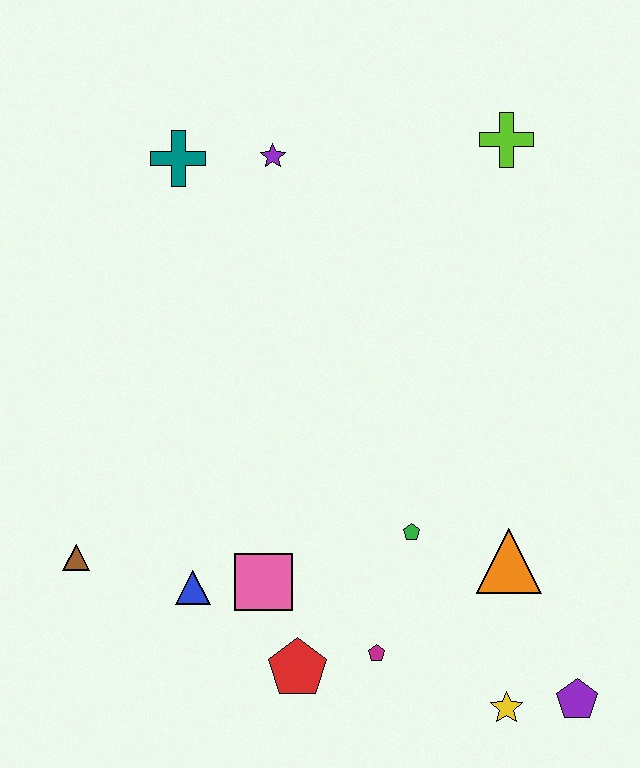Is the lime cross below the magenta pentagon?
No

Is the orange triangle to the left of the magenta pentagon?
No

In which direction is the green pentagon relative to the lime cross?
The green pentagon is below the lime cross.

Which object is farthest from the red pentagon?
The lime cross is farthest from the red pentagon.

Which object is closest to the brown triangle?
The blue triangle is closest to the brown triangle.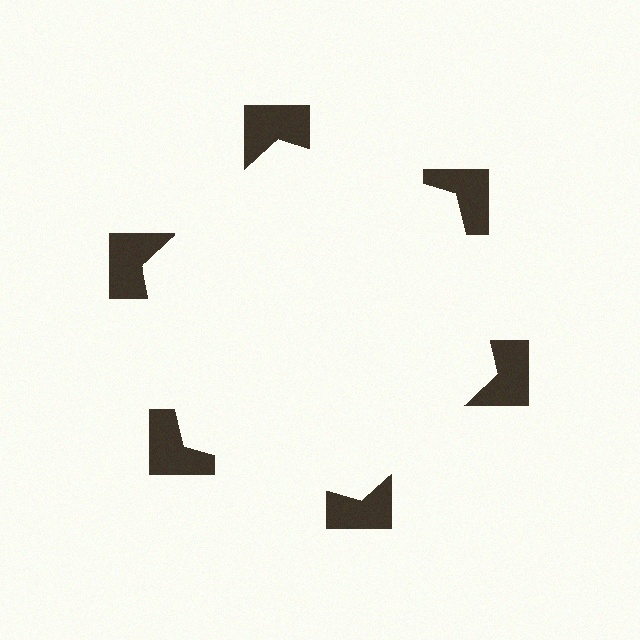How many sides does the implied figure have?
6 sides.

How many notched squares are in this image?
There are 6 — one at each vertex of the illusory hexagon.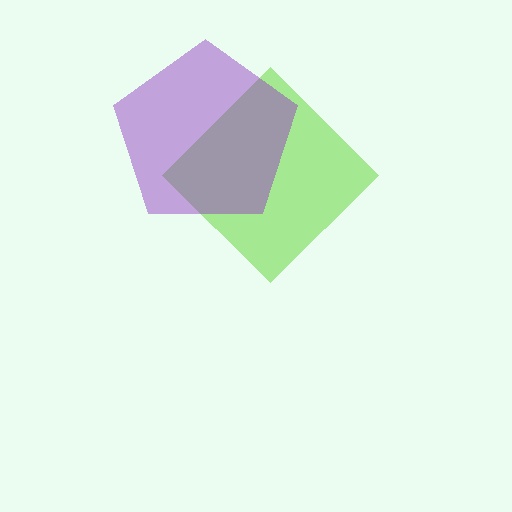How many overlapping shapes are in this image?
There are 2 overlapping shapes in the image.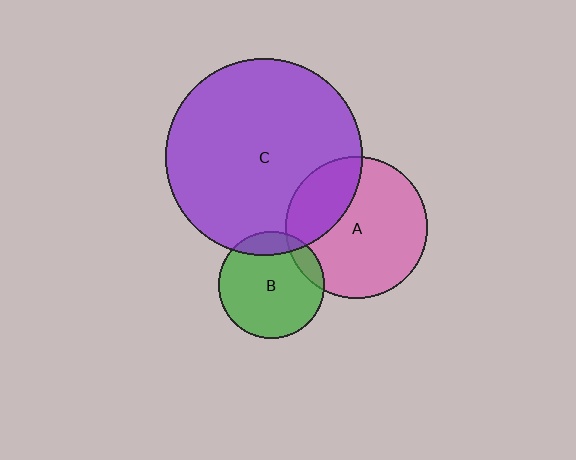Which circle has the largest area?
Circle C (purple).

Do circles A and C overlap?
Yes.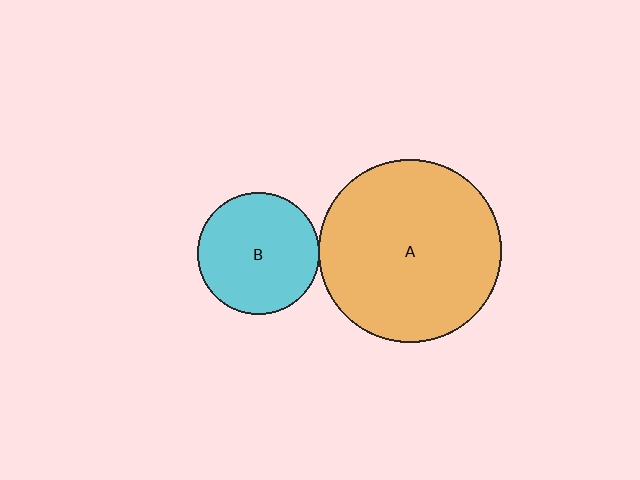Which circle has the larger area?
Circle A (orange).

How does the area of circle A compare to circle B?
Approximately 2.2 times.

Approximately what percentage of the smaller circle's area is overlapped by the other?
Approximately 5%.